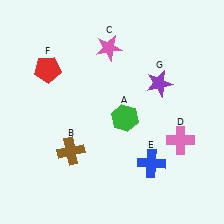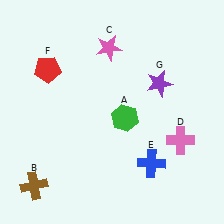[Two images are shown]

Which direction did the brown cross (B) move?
The brown cross (B) moved left.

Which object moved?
The brown cross (B) moved left.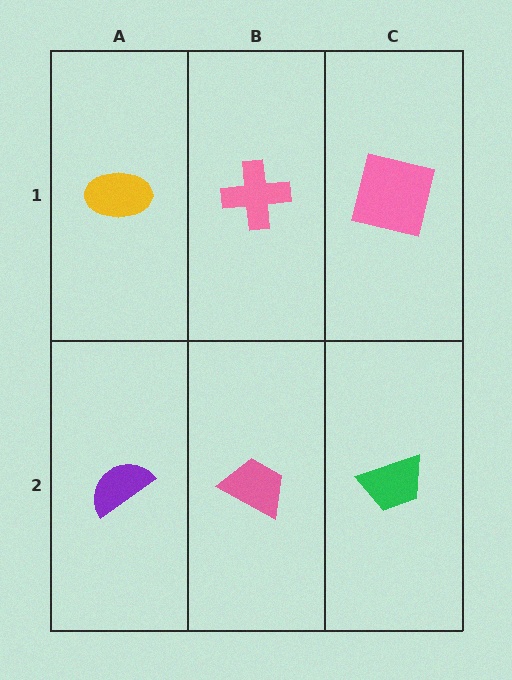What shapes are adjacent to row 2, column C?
A pink square (row 1, column C), a pink trapezoid (row 2, column B).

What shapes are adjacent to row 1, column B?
A pink trapezoid (row 2, column B), a yellow ellipse (row 1, column A), a pink square (row 1, column C).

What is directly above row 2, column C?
A pink square.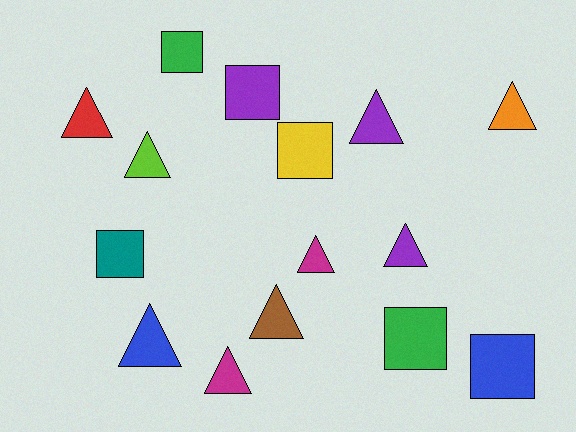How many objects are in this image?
There are 15 objects.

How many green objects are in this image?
There are 2 green objects.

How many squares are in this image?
There are 6 squares.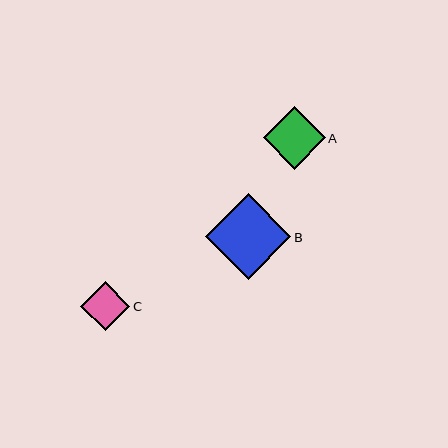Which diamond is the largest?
Diamond B is the largest with a size of approximately 86 pixels.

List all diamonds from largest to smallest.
From largest to smallest: B, A, C.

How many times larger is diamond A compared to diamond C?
Diamond A is approximately 1.3 times the size of diamond C.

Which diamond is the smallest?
Diamond C is the smallest with a size of approximately 49 pixels.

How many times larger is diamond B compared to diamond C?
Diamond B is approximately 1.7 times the size of diamond C.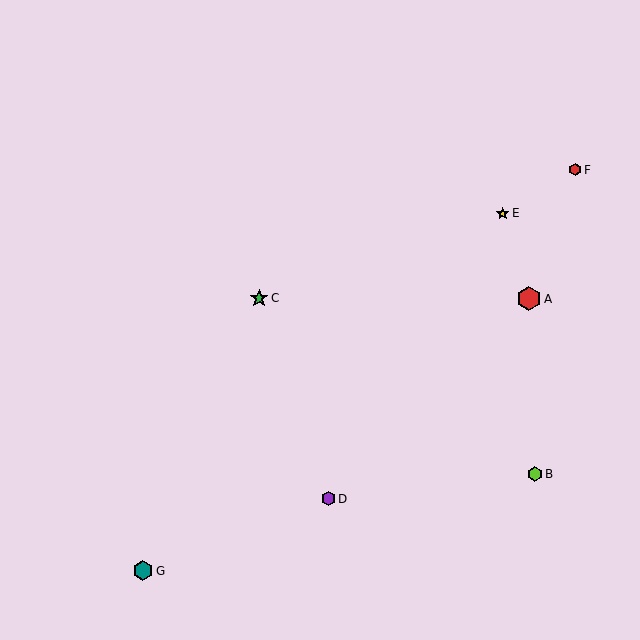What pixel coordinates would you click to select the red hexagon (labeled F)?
Click at (575, 170) to select the red hexagon F.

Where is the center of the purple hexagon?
The center of the purple hexagon is at (328, 499).